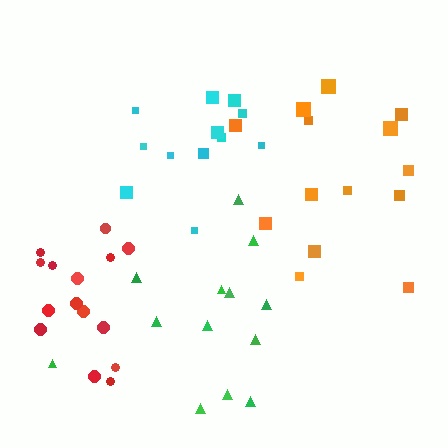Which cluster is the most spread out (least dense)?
Green.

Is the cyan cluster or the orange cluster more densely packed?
Orange.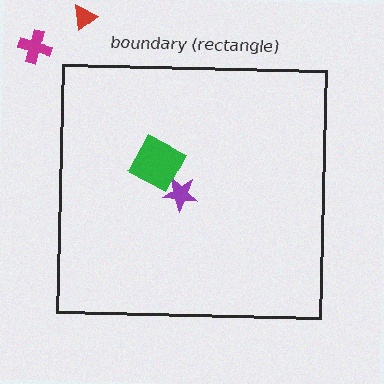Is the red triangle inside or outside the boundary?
Outside.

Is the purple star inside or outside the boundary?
Inside.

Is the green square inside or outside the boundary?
Inside.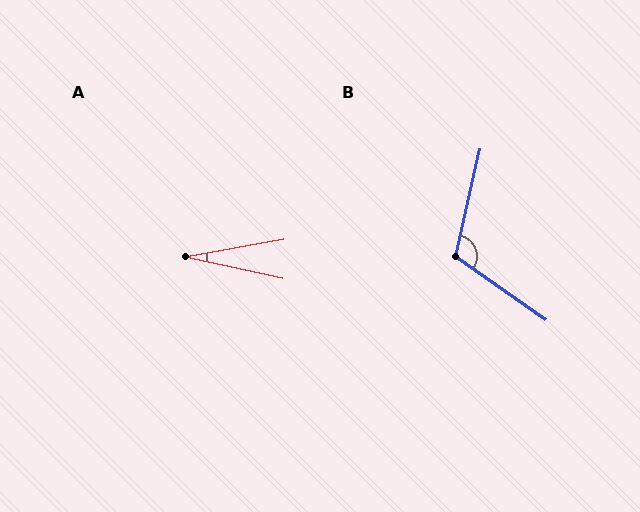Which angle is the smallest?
A, at approximately 23 degrees.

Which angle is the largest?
B, at approximately 112 degrees.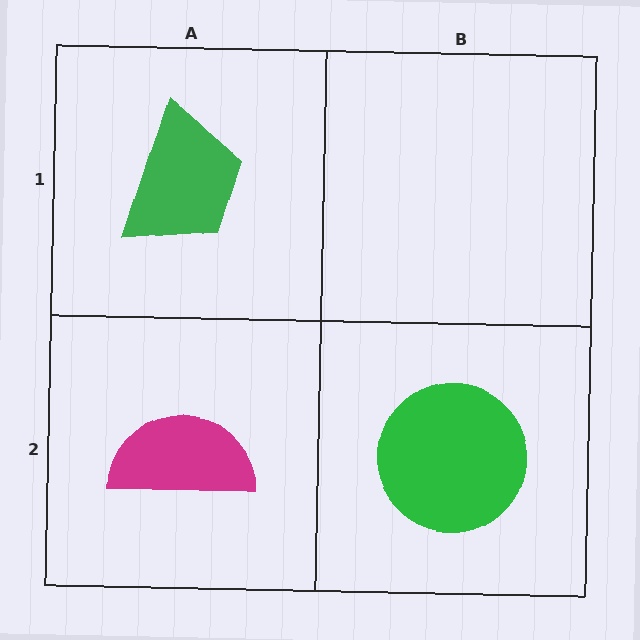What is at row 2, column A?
A magenta semicircle.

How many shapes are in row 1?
1 shape.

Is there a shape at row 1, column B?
No, that cell is empty.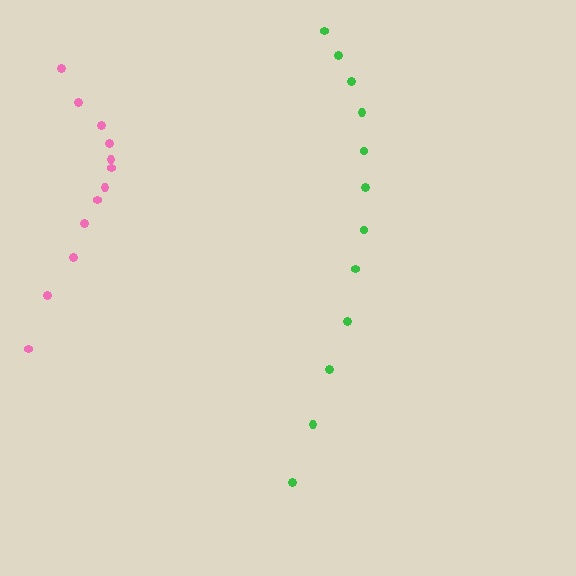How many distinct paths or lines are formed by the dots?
There are 2 distinct paths.